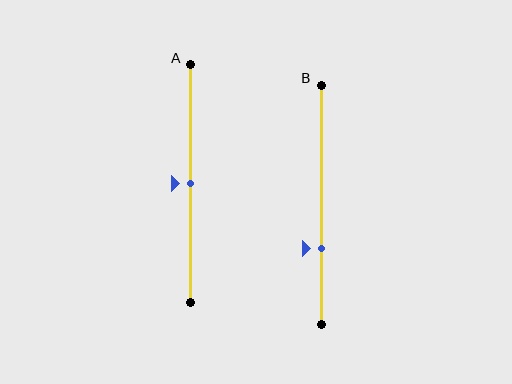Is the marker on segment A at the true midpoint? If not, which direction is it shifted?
Yes, the marker on segment A is at the true midpoint.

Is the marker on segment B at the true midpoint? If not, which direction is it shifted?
No, the marker on segment B is shifted downward by about 18% of the segment length.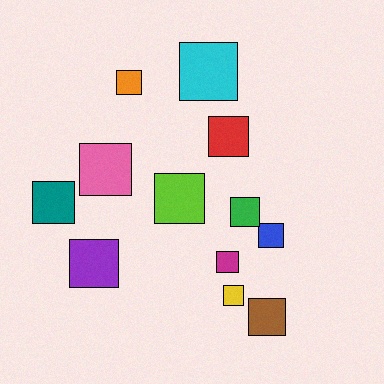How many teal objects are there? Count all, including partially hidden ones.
There is 1 teal object.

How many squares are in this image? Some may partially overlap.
There are 12 squares.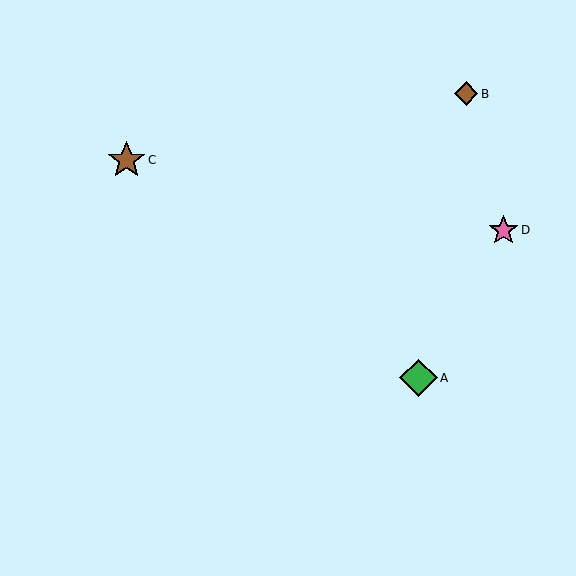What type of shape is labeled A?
Shape A is a green diamond.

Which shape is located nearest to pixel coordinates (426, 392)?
The green diamond (labeled A) at (418, 378) is nearest to that location.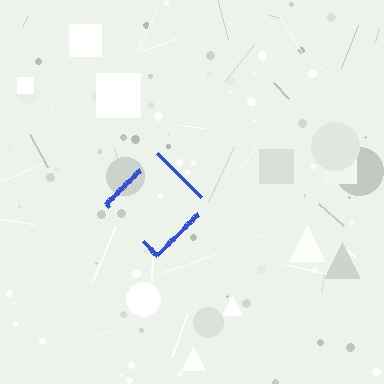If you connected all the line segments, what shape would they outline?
They would outline a diamond.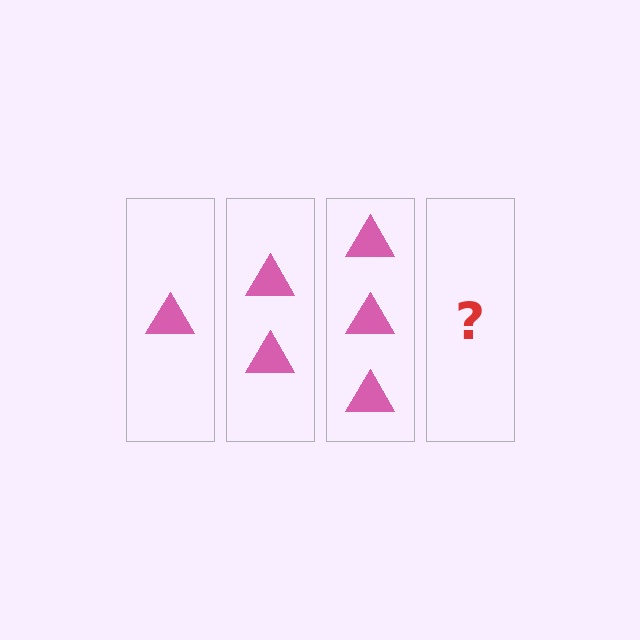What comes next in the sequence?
The next element should be 4 triangles.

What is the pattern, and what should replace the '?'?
The pattern is that each step adds one more triangle. The '?' should be 4 triangles.